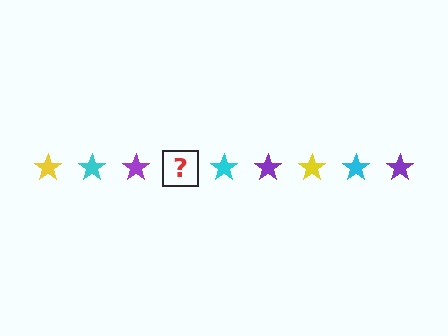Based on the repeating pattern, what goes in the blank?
The blank should be a yellow star.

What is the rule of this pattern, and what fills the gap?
The rule is that the pattern cycles through yellow, cyan, purple stars. The gap should be filled with a yellow star.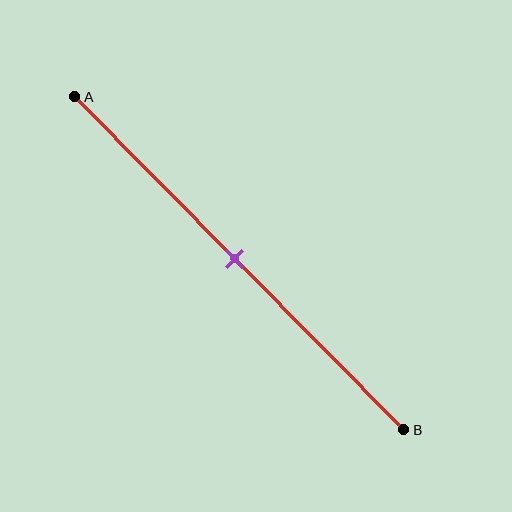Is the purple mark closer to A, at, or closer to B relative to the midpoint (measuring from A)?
The purple mark is approximately at the midpoint of segment AB.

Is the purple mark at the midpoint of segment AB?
Yes, the mark is approximately at the midpoint.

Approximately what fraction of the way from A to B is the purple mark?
The purple mark is approximately 50% of the way from A to B.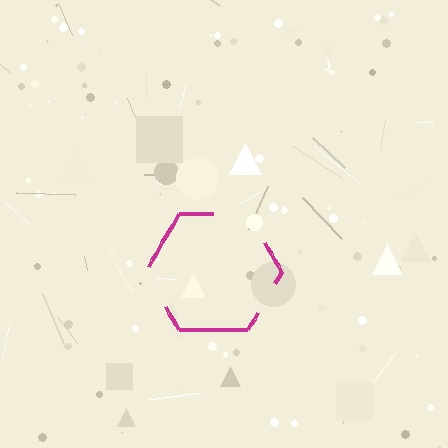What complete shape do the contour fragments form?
The contour fragments form a hexagon.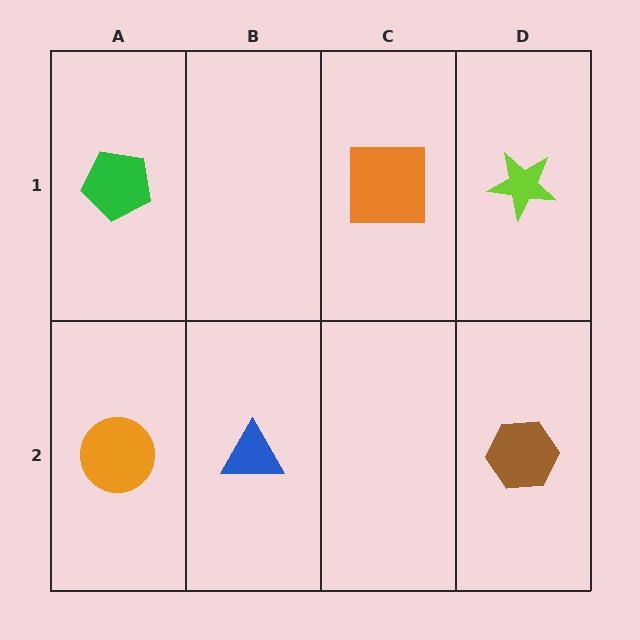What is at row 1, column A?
A green pentagon.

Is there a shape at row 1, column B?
No, that cell is empty.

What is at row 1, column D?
A lime star.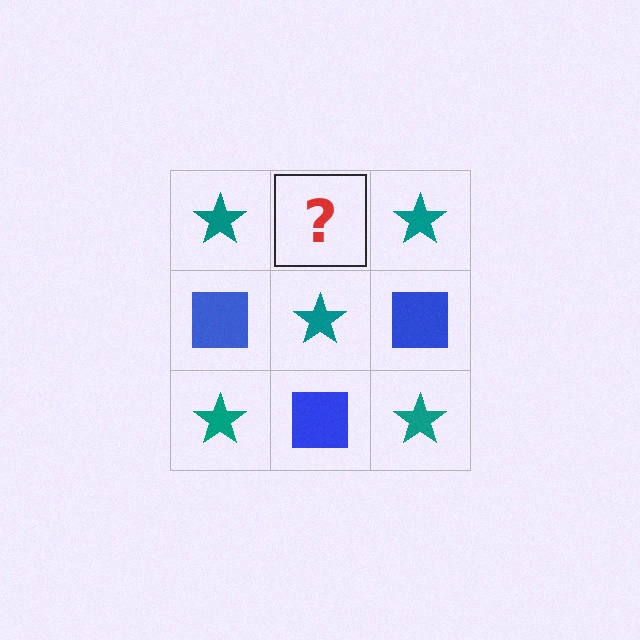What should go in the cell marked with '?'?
The missing cell should contain a blue square.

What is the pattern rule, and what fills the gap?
The rule is that it alternates teal star and blue square in a checkerboard pattern. The gap should be filled with a blue square.